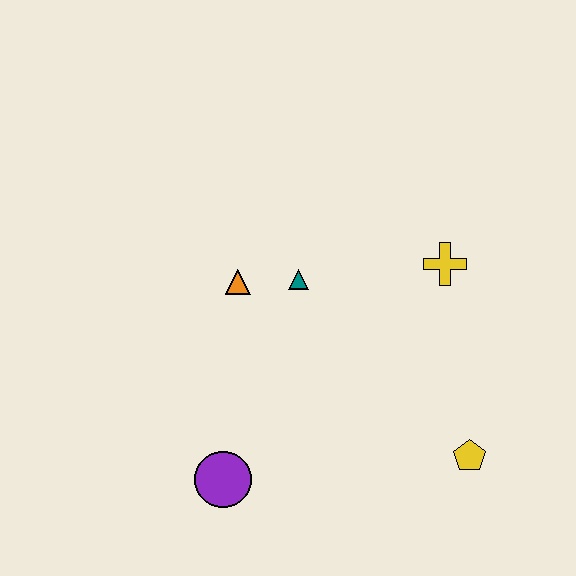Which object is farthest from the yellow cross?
The purple circle is farthest from the yellow cross.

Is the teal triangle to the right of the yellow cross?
No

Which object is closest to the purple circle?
The orange triangle is closest to the purple circle.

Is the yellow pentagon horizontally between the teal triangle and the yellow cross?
No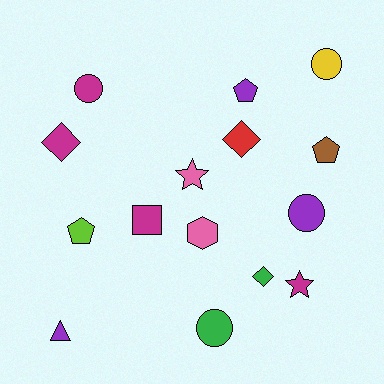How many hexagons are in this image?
There is 1 hexagon.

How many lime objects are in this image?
There is 1 lime object.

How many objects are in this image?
There are 15 objects.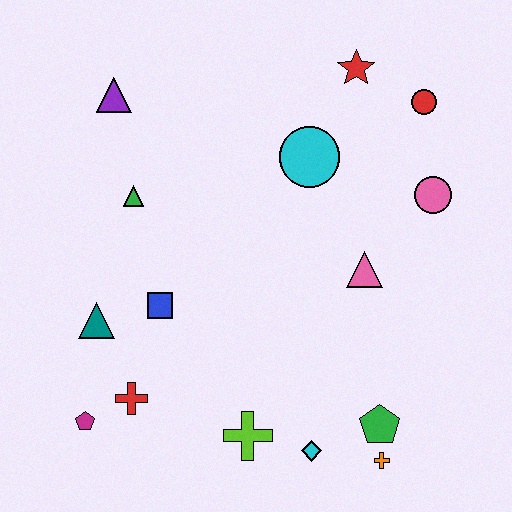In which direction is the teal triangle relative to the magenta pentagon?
The teal triangle is above the magenta pentagon.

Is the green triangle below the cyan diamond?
No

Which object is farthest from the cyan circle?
The magenta pentagon is farthest from the cyan circle.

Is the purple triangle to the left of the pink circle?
Yes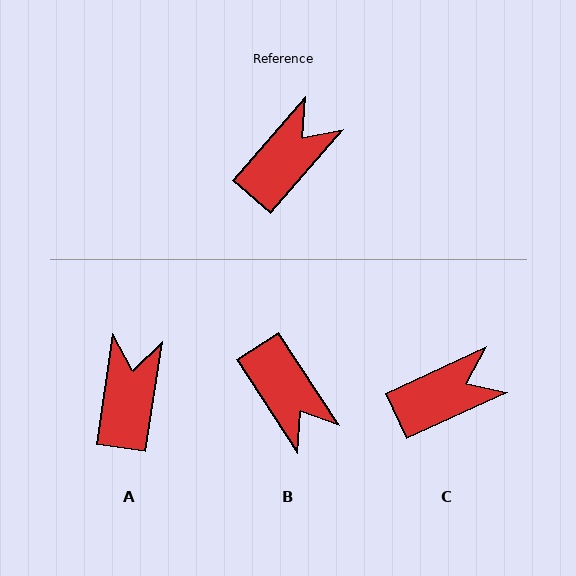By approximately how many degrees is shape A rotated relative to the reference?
Approximately 33 degrees counter-clockwise.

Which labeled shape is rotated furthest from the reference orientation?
B, about 105 degrees away.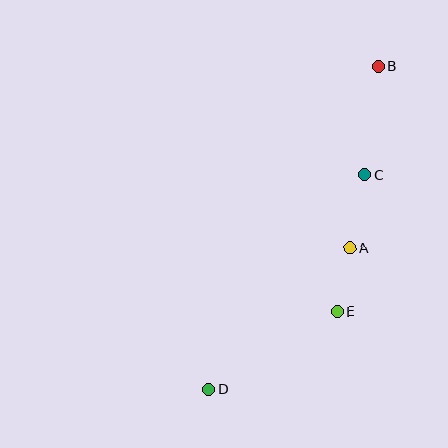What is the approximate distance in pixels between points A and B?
The distance between A and B is approximately 184 pixels.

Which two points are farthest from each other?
Points B and D are farthest from each other.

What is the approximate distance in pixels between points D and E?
The distance between D and E is approximately 150 pixels.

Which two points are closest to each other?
Points A and E are closest to each other.